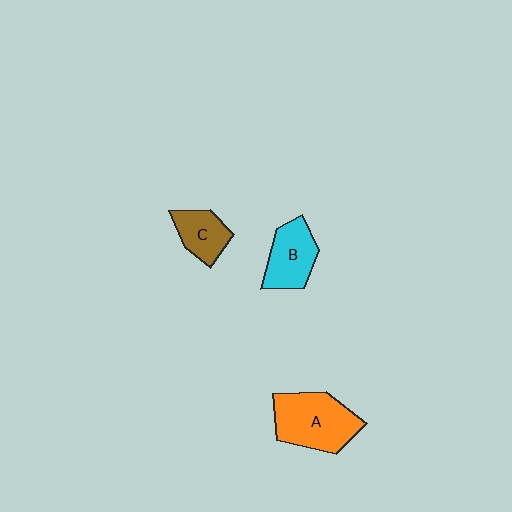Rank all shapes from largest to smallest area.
From largest to smallest: A (orange), B (cyan), C (brown).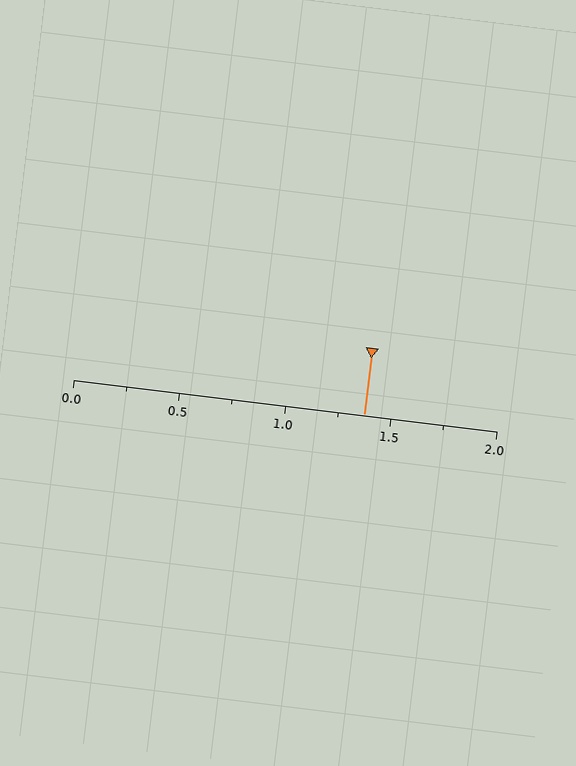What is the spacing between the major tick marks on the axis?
The major ticks are spaced 0.5 apart.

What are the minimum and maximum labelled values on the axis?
The axis runs from 0.0 to 2.0.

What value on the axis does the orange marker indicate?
The marker indicates approximately 1.38.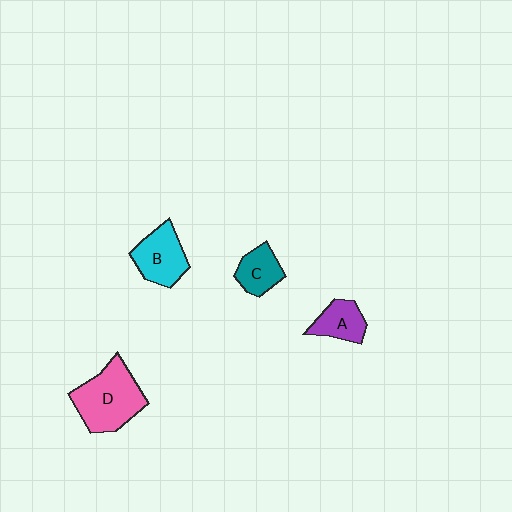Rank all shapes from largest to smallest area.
From largest to smallest: D (pink), B (cyan), A (purple), C (teal).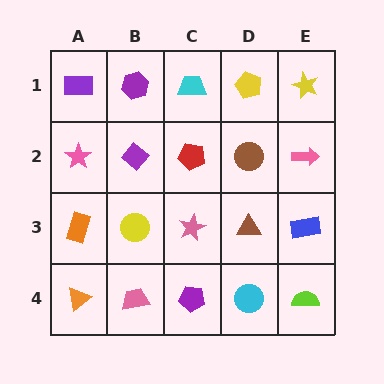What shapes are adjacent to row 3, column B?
A purple diamond (row 2, column B), a pink trapezoid (row 4, column B), an orange rectangle (row 3, column A), a pink star (row 3, column C).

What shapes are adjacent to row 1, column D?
A brown circle (row 2, column D), a cyan trapezoid (row 1, column C), a yellow star (row 1, column E).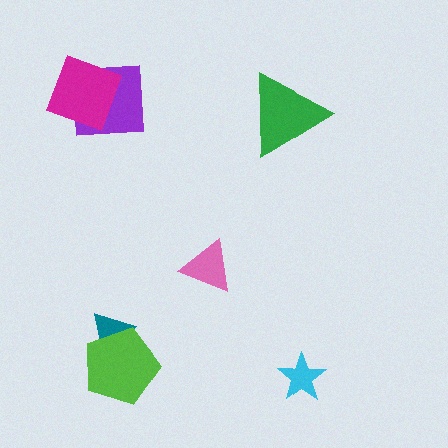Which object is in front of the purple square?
The magenta diamond is in front of the purple square.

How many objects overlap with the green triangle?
0 objects overlap with the green triangle.